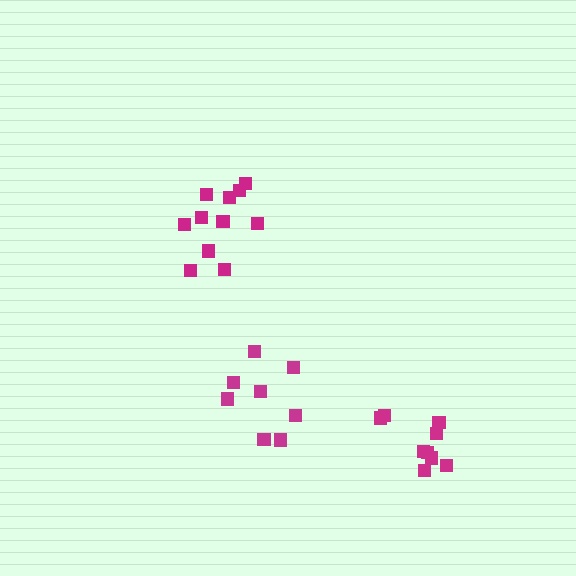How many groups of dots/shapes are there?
There are 3 groups.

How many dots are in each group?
Group 1: 9 dots, Group 2: 11 dots, Group 3: 8 dots (28 total).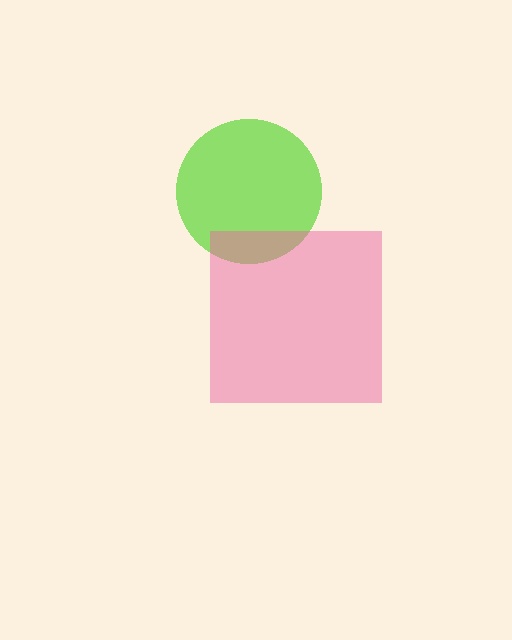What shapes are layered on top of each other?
The layered shapes are: a lime circle, a pink square.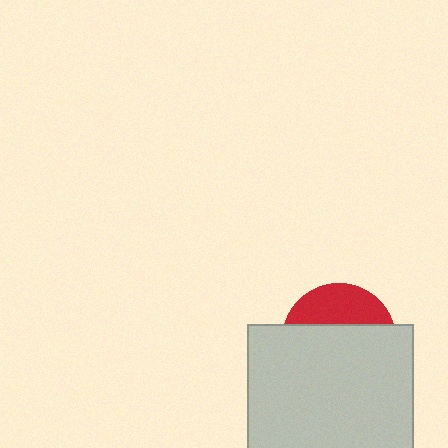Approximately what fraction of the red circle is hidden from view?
Roughly 68% of the red circle is hidden behind the light gray square.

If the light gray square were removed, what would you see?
You would see the complete red circle.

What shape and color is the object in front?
The object in front is a light gray square.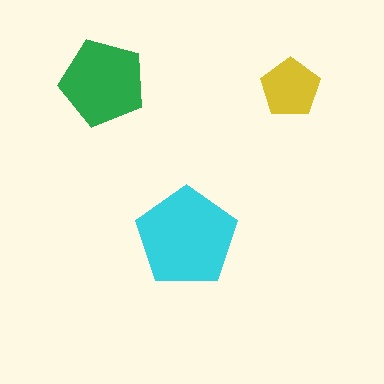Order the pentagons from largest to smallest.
the cyan one, the green one, the yellow one.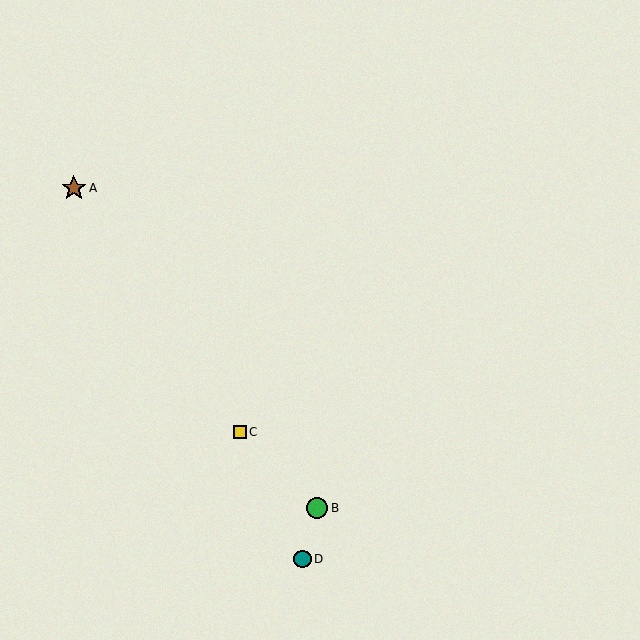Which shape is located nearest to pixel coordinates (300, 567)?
The teal circle (labeled D) at (302, 559) is nearest to that location.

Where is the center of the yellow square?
The center of the yellow square is at (240, 432).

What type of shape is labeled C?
Shape C is a yellow square.